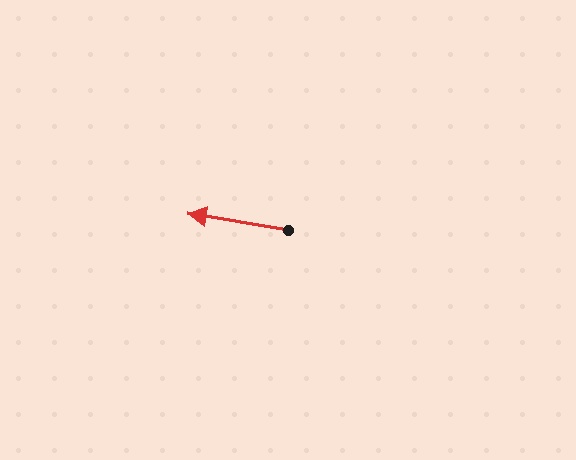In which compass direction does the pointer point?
West.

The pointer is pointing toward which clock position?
Roughly 9 o'clock.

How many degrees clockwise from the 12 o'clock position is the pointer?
Approximately 279 degrees.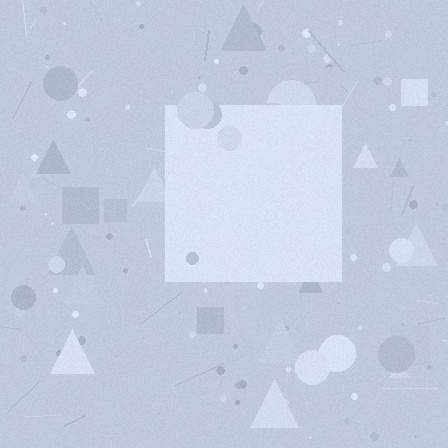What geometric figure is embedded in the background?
A square is embedded in the background.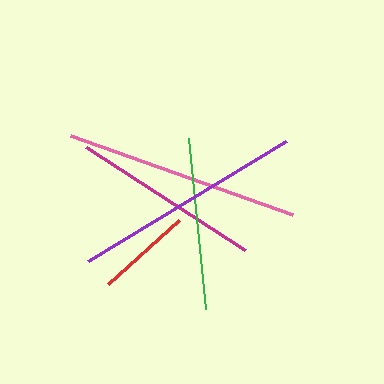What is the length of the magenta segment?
The magenta segment is approximately 190 pixels long.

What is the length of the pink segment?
The pink segment is approximately 236 pixels long.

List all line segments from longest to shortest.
From longest to shortest: pink, purple, magenta, green, red.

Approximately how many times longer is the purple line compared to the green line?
The purple line is approximately 1.3 times the length of the green line.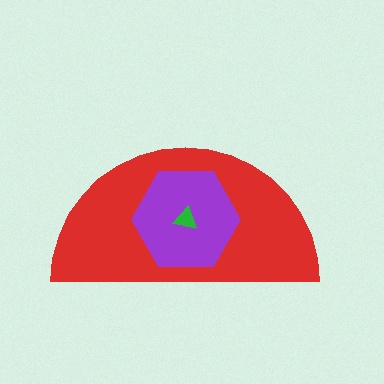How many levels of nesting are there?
3.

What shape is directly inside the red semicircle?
The purple hexagon.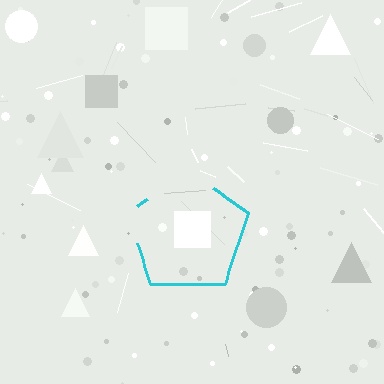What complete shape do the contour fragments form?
The contour fragments form a pentagon.